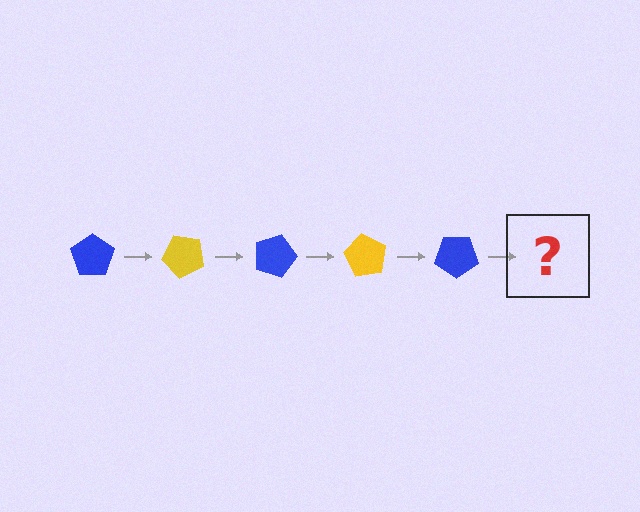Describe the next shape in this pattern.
It should be a yellow pentagon, rotated 225 degrees from the start.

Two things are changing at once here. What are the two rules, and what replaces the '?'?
The two rules are that it rotates 45 degrees each step and the color cycles through blue and yellow. The '?' should be a yellow pentagon, rotated 225 degrees from the start.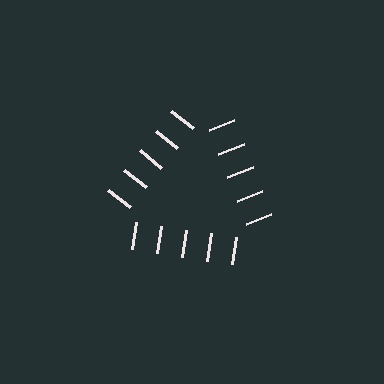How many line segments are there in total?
15 — 5 along each of the 3 edges.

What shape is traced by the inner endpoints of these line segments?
An illusory triangle — the line segments terminate on its edges but no continuous stroke is drawn.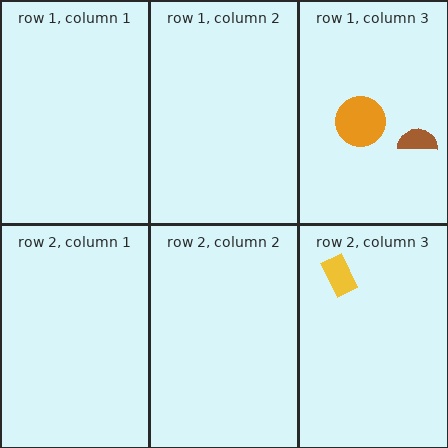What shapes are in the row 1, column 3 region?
The brown semicircle, the orange circle.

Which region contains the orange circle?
The row 1, column 3 region.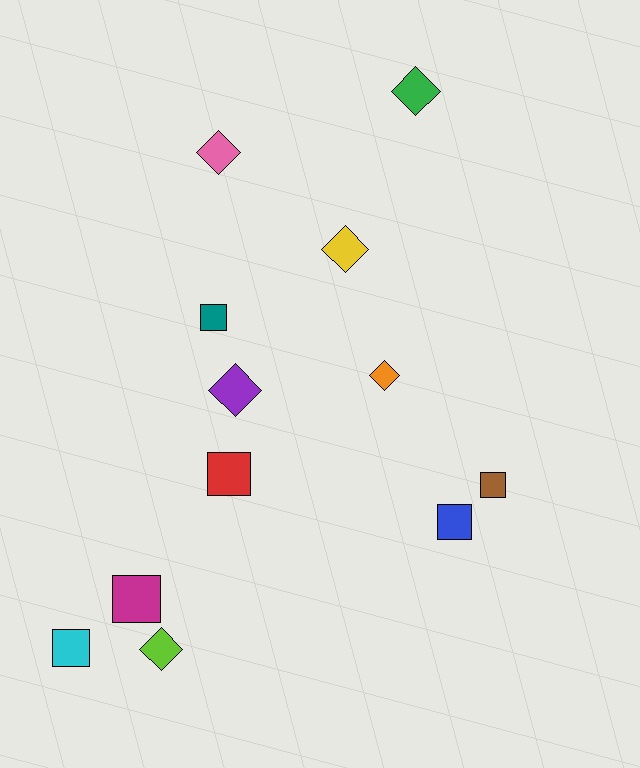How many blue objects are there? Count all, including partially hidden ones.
There is 1 blue object.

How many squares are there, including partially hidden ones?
There are 6 squares.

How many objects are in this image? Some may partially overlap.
There are 12 objects.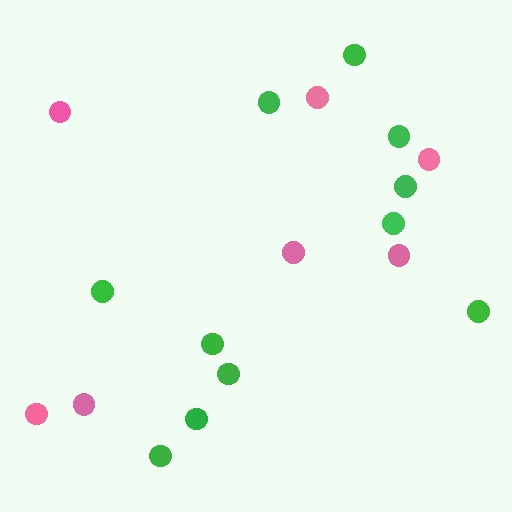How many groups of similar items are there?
There are 2 groups: one group of pink circles (7) and one group of green circles (11).